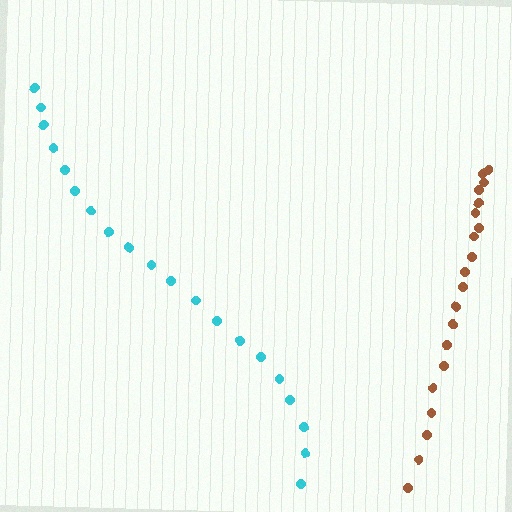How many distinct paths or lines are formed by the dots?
There are 2 distinct paths.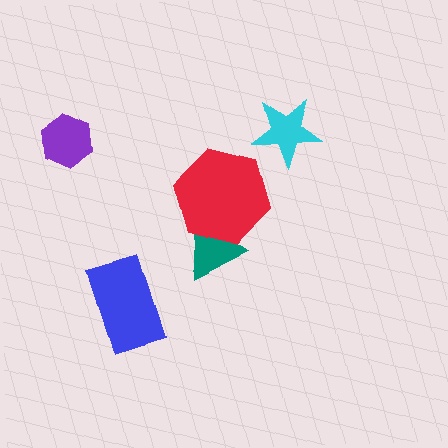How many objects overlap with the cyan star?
0 objects overlap with the cyan star.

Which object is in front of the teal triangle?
The red hexagon is in front of the teal triangle.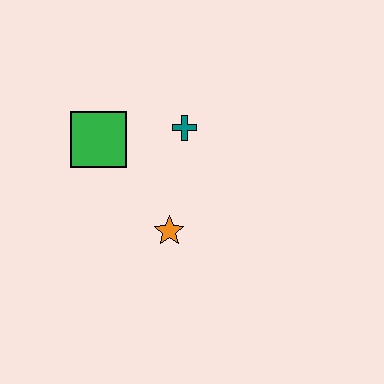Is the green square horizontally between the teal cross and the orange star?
No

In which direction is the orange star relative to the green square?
The orange star is below the green square.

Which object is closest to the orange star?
The teal cross is closest to the orange star.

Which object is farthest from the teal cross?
The orange star is farthest from the teal cross.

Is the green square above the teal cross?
No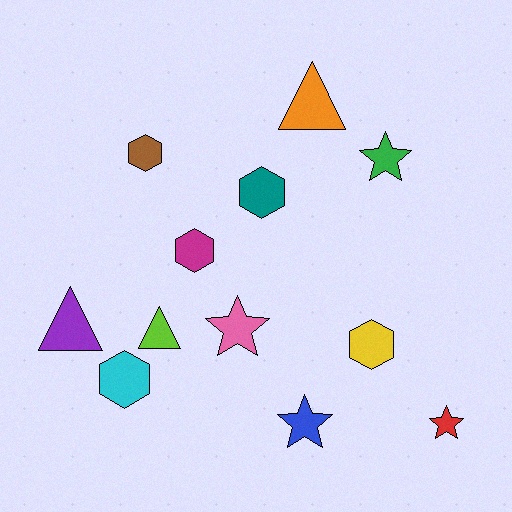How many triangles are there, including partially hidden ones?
There are 3 triangles.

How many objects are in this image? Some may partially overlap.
There are 12 objects.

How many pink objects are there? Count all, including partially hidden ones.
There is 1 pink object.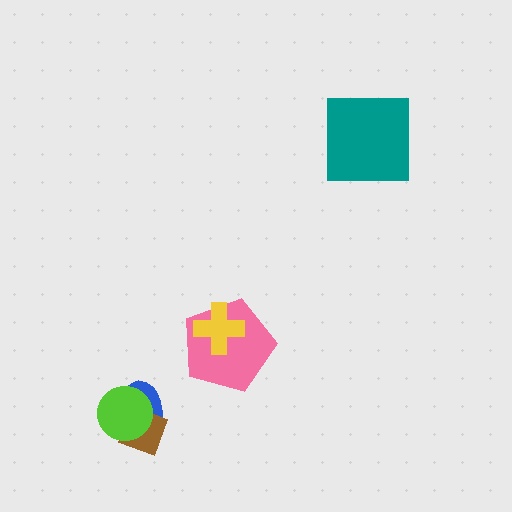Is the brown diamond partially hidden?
Yes, it is partially covered by another shape.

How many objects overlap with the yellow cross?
1 object overlaps with the yellow cross.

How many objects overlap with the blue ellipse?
2 objects overlap with the blue ellipse.